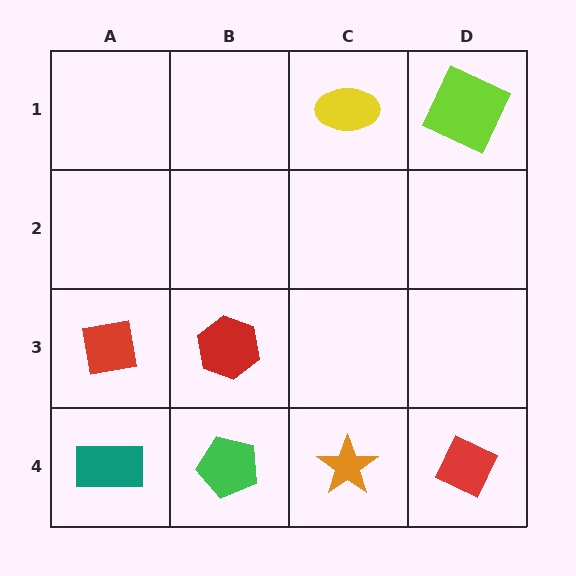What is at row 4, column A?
A teal rectangle.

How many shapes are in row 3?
2 shapes.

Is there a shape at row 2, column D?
No, that cell is empty.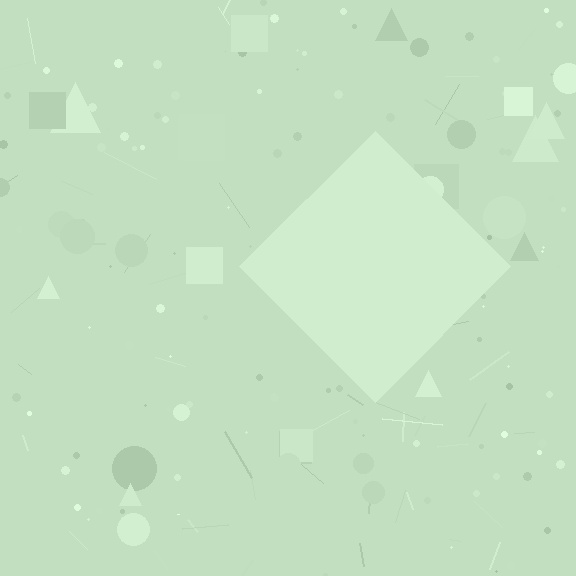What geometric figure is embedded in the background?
A diamond is embedded in the background.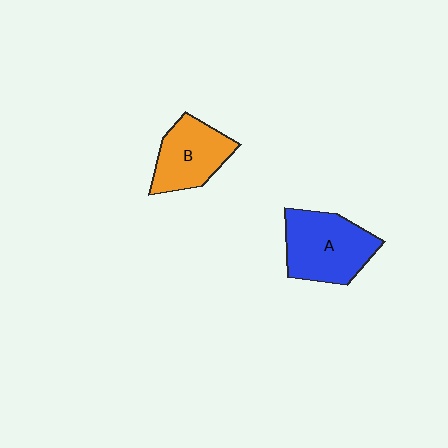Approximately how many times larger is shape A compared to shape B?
Approximately 1.2 times.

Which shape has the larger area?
Shape A (blue).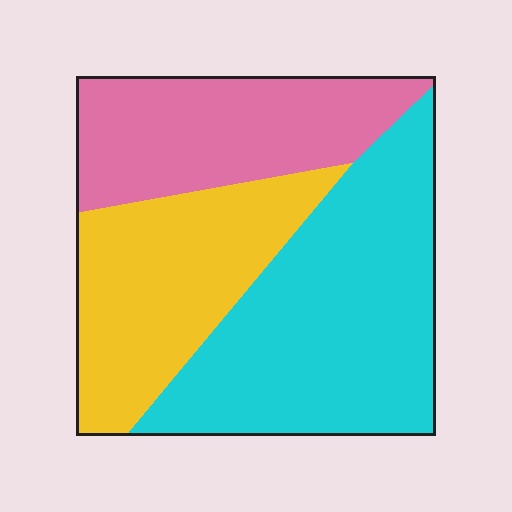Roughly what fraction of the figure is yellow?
Yellow covers 29% of the figure.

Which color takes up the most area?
Cyan, at roughly 45%.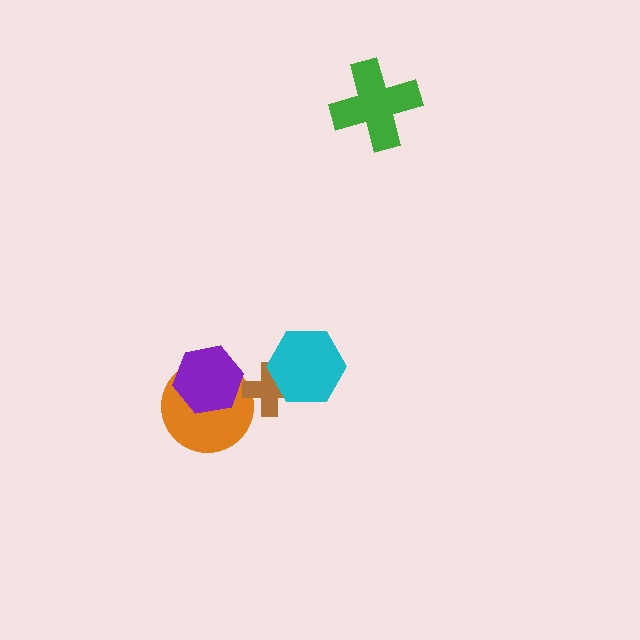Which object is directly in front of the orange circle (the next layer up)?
The brown cross is directly in front of the orange circle.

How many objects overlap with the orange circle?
2 objects overlap with the orange circle.